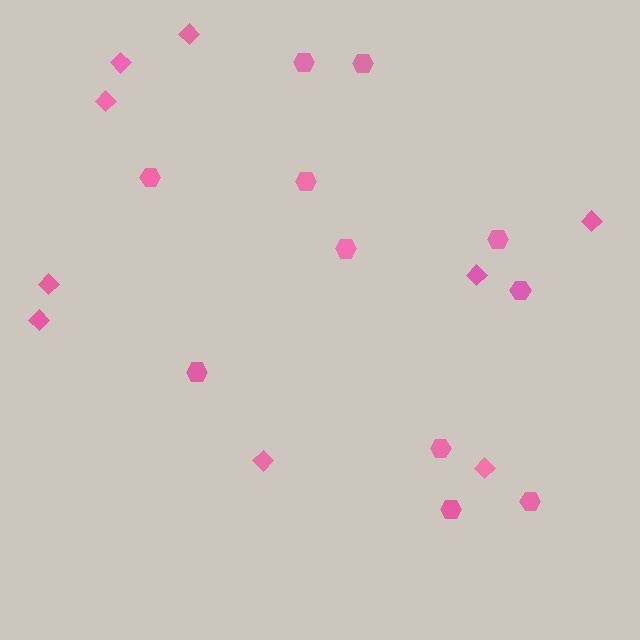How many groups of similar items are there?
There are 2 groups: one group of diamonds (9) and one group of hexagons (11).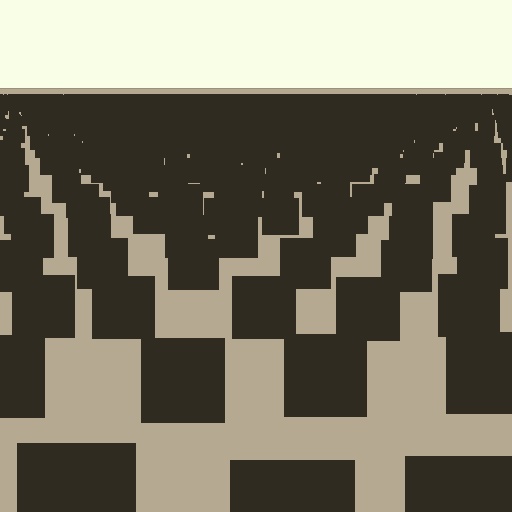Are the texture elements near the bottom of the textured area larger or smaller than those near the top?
Larger. Near the bottom, elements are closer to the viewer and appear at a bigger on-screen size.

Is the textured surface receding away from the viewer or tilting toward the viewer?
The surface is receding away from the viewer. Texture elements get smaller and denser toward the top.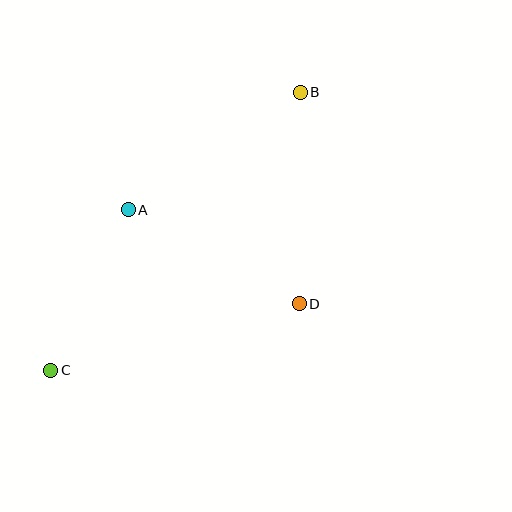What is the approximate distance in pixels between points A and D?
The distance between A and D is approximately 195 pixels.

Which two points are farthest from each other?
Points B and C are farthest from each other.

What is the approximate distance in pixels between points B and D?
The distance between B and D is approximately 212 pixels.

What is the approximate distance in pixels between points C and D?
The distance between C and D is approximately 257 pixels.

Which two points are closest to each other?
Points A and C are closest to each other.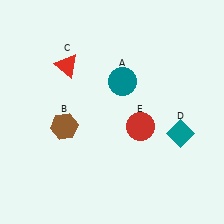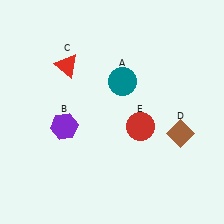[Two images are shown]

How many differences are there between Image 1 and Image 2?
There are 2 differences between the two images.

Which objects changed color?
B changed from brown to purple. D changed from teal to brown.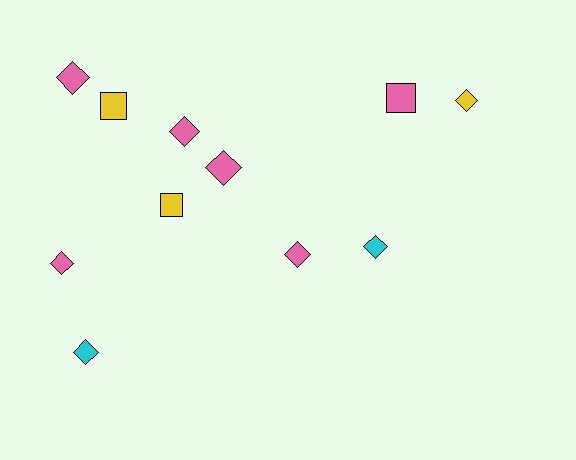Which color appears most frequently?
Pink, with 6 objects.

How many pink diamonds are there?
There are 5 pink diamonds.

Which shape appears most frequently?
Diamond, with 8 objects.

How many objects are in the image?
There are 11 objects.